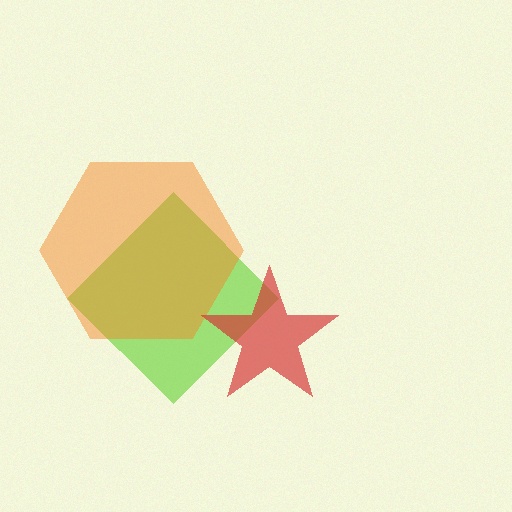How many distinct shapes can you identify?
There are 3 distinct shapes: a lime diamond, an orange hexagon, a red star.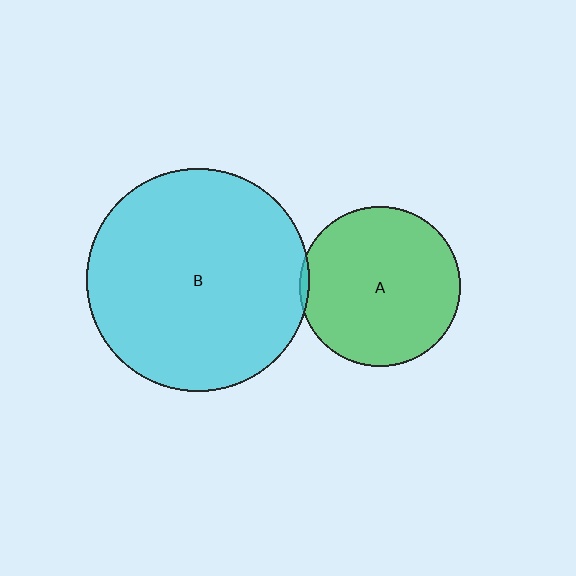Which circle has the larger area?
Circle B (cyan).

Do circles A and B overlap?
Yes.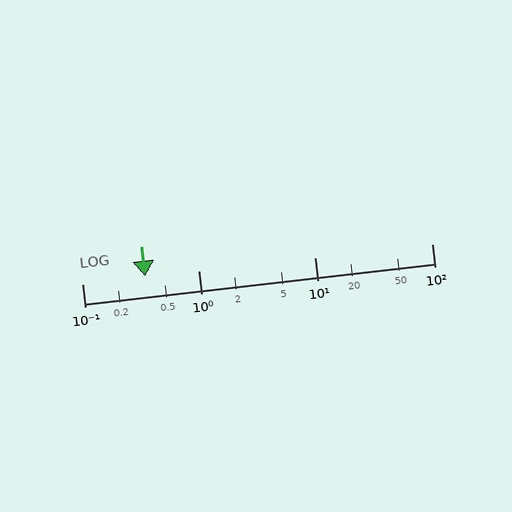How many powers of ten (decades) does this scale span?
The scale spans 3 decades, from 0.1 to 100.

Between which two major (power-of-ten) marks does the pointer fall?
The pointer is between 0.1 and 1.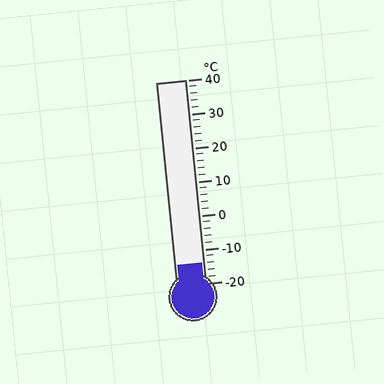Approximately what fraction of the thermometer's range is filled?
The thermometer is filled to approximately 10% of its range.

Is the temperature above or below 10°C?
The temperature is below 10°C.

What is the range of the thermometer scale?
The thermometer scale ranges from -20°C to 40°C.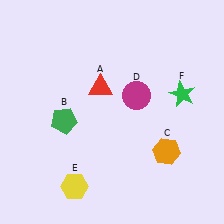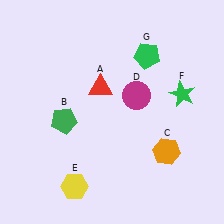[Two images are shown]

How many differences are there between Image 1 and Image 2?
There is 1 difference between the two images.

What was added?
A green pentagon (G) was added in Image 2.